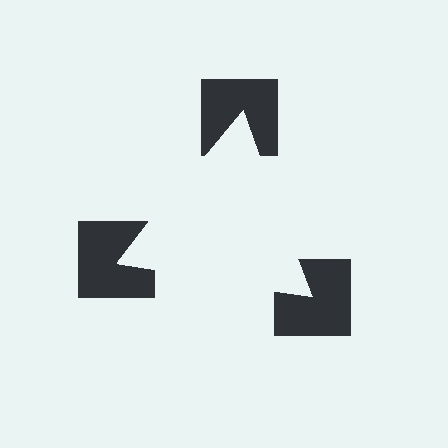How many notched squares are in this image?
There are 3 — one at each vertex of the illusory triangle.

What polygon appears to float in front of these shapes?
An illusory triangle — its edges are inferred from the aligned wedge cuts in the notched squares, not physically drawn.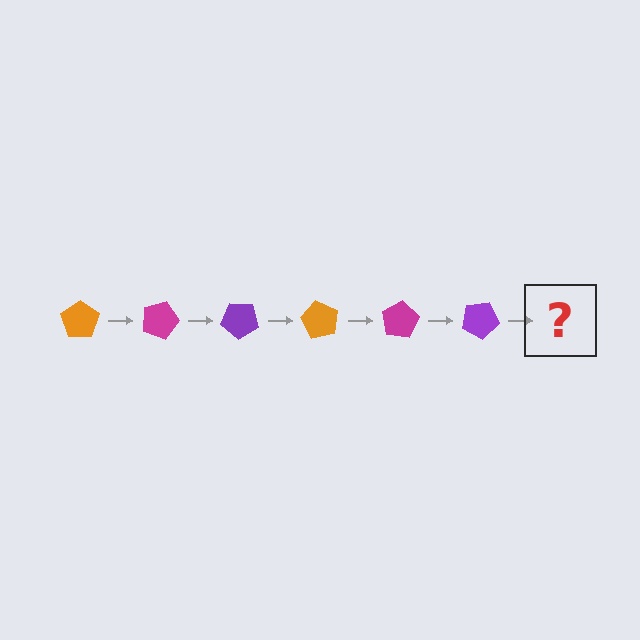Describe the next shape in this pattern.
It should be an orange pentagon, rotated 120 degrees from the start.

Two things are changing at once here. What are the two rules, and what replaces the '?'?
The two rules are that it rotates 20 degrees each step and the color cycles through orange, magenta, and purple. The '?' should be an orange pentagon, rotated 120 degrees from the start.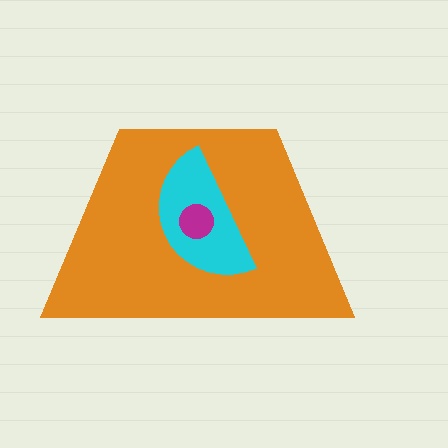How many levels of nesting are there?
3.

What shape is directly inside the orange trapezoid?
The cyan semicircle.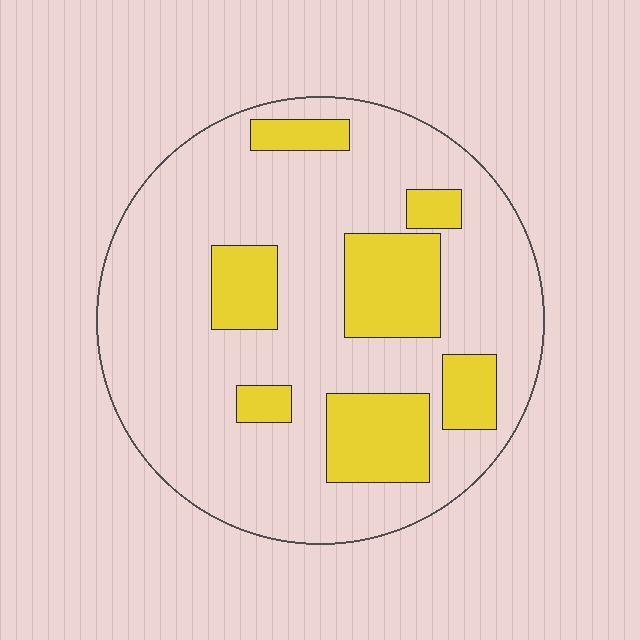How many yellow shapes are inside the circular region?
7.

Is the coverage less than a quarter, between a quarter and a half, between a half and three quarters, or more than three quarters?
Less than a quarter.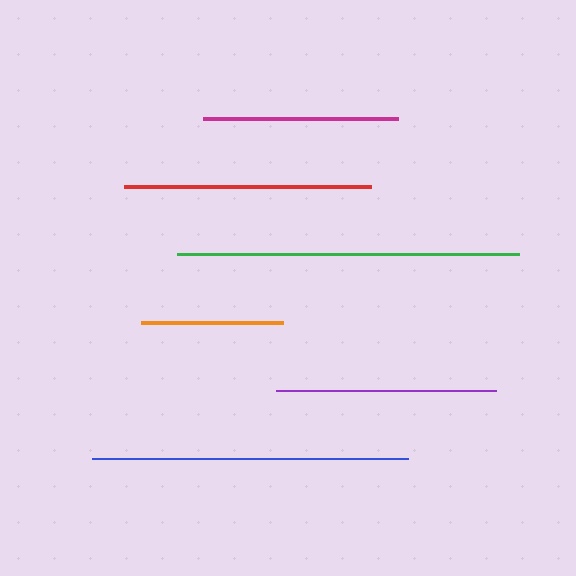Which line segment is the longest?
The green line is the longest at approximately 342 pixels.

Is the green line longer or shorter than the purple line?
The green line is longer than the purple line.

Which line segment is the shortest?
The orange line is the shortest at approximately 142 pixels.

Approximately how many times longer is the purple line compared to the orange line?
The purple line is approximately 1.5 times the length of the orange line.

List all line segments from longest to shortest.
From longest to shortest: green, blue, red, purple, magenta, orange.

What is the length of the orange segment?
The orange segment is approximately 142 pixels long.